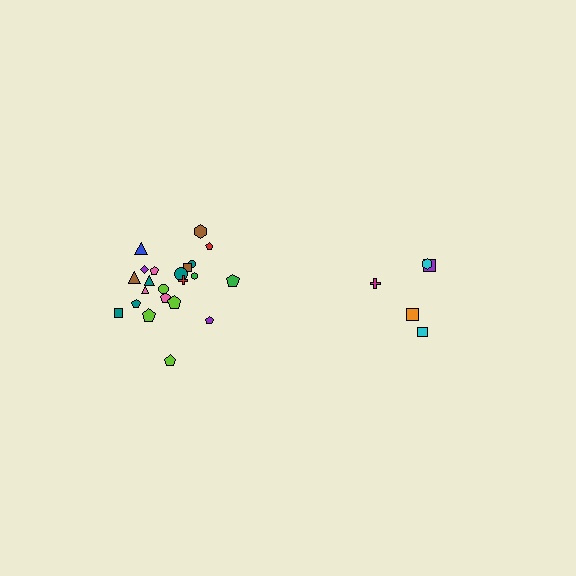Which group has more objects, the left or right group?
The left group.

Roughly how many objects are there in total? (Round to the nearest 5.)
Roughly 25 objects in total.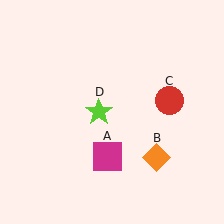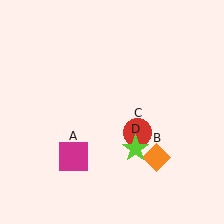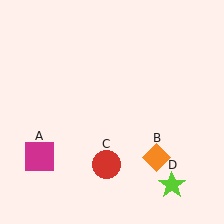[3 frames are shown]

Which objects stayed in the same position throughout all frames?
Orange diamond (object B) remained stationary.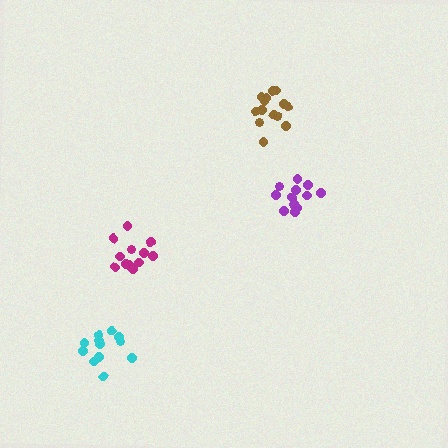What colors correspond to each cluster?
The clusters are colored: cyan, purple, magenta, brown.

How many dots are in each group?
Group 1: 12 dots, Group 2: 12 dots, Group 3: 12 dots, Group 4: 14 dots (50 total).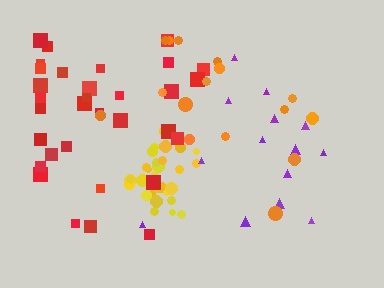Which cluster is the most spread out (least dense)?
Orange.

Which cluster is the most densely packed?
Yellow.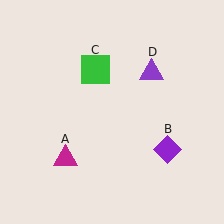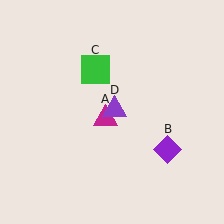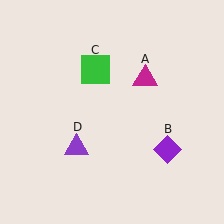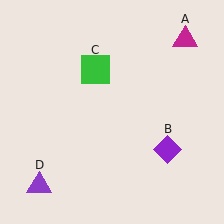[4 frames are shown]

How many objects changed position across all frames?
2 objects changed position: magenta triangle (object A), purple triangle (object D).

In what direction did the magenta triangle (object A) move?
The magenta triangle (object A) moved up and to the right.